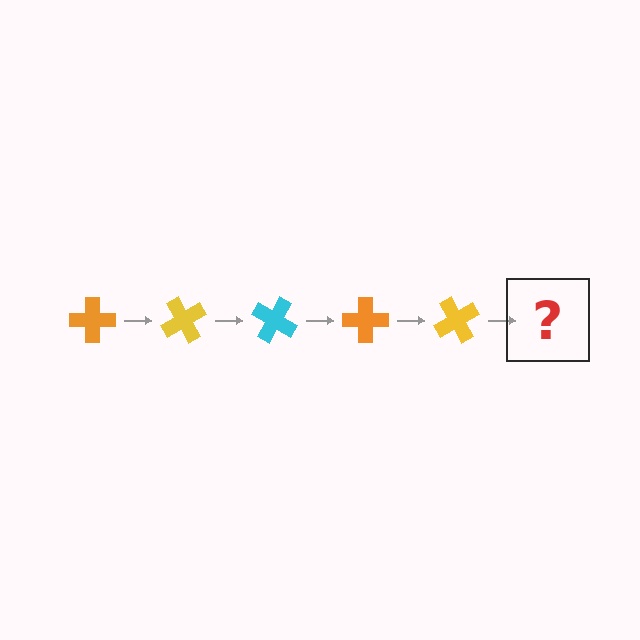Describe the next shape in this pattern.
It should be a cyan cross, rotated 300 degrees from the start.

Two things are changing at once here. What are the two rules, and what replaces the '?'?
The two rules are that it rotates 60 degrees each step and the color cycles through orange, yellow, and cyan. The '?' should be a cyan cross, rotated 300 degrees from the start.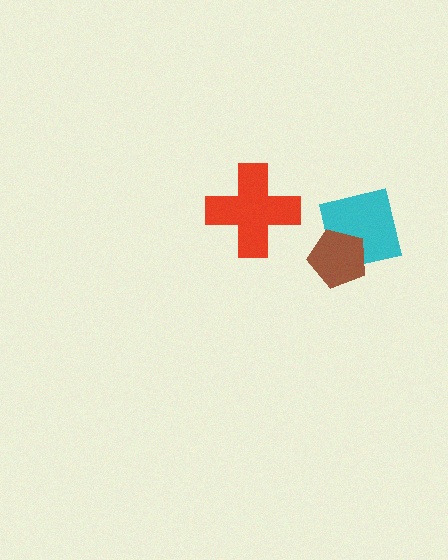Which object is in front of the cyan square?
The brown pentagon is in front of the cyan square.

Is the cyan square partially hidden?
Yes, it is partially covered by another shape.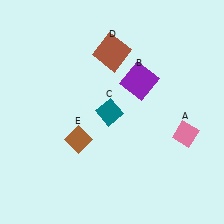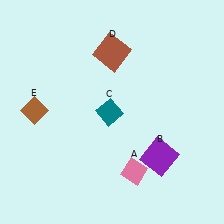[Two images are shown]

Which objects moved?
The objects that moved are: the pink diamond (A), the purple square (B), the brown diamond (E).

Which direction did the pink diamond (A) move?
The pink diamond (A) moved left.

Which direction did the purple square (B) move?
The purple square (B) moved down.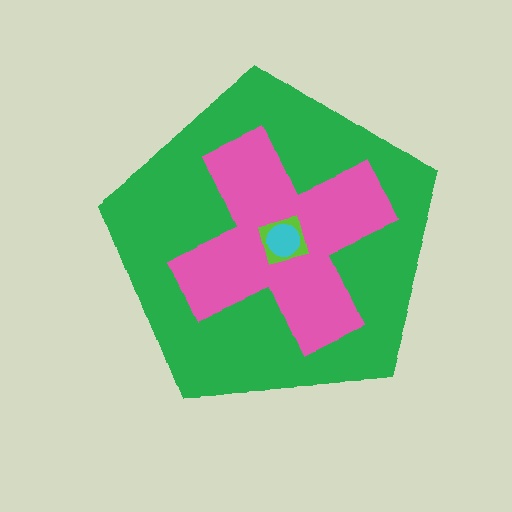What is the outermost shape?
The green pentagon.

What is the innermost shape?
The cyan circle.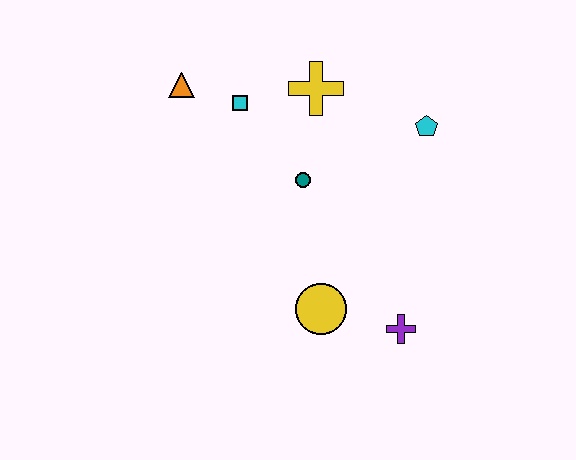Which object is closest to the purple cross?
The yellow circle is closest to the purple cross.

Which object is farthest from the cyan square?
The purple cross is farthest from the cyan square.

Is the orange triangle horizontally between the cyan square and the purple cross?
No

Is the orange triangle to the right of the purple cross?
No